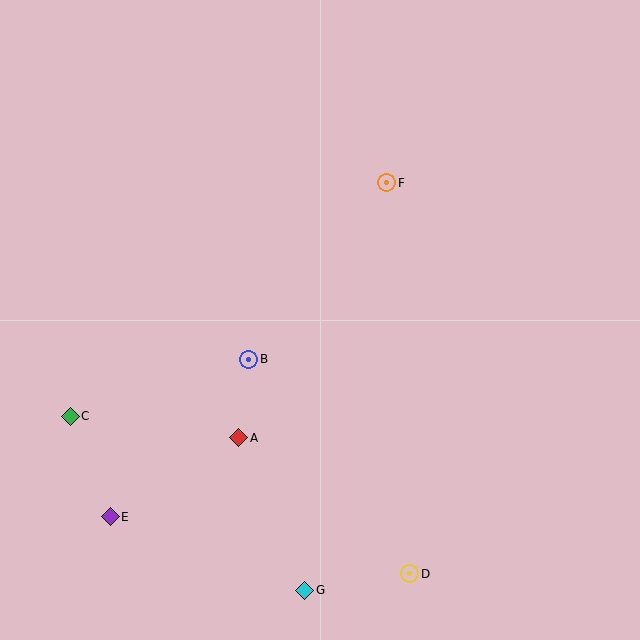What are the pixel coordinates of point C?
Point C is at (70, 416).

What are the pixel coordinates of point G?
Point G is at (305, 590).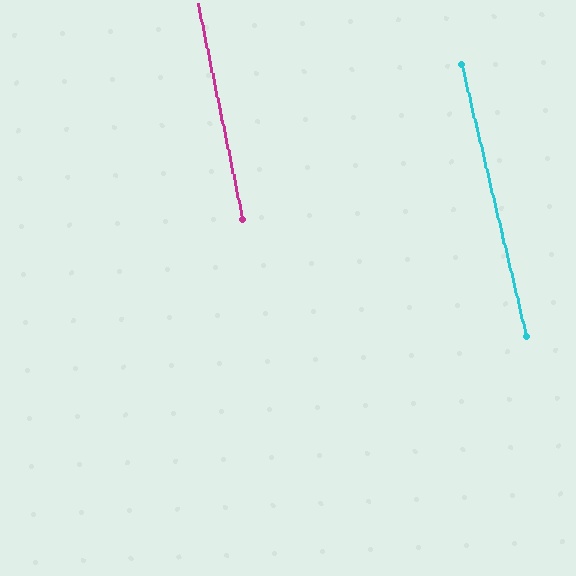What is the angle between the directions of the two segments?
Approximately 2 degrees.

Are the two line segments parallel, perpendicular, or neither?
Parallel — their directions differ by only 1.8°.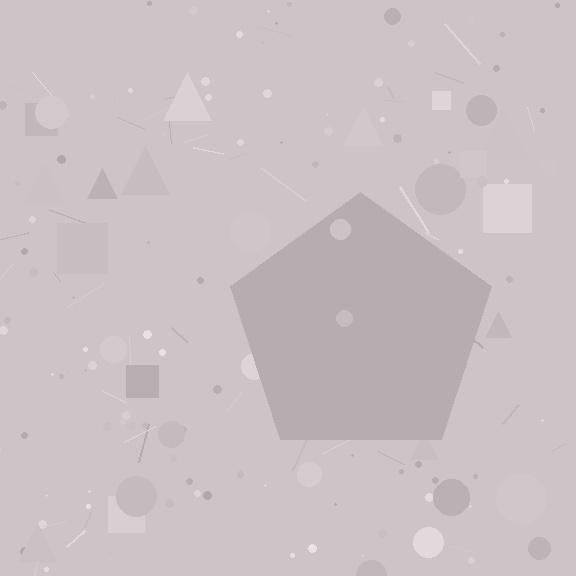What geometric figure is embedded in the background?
A pentagon is embedded in the background.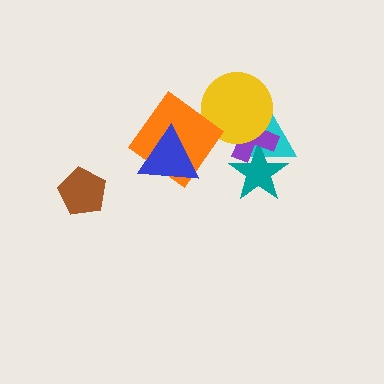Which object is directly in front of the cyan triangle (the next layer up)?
The teal star is directly in front of the cyan triangle.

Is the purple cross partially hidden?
Yes, it is partially covered by another shape.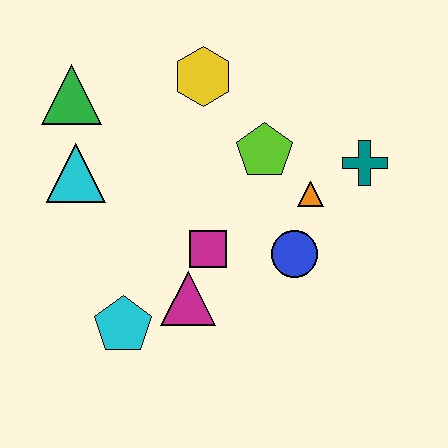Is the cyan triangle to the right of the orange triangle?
No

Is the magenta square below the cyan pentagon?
No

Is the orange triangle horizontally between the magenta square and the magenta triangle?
No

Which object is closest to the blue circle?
The orange triangle is closest to the blue circle.